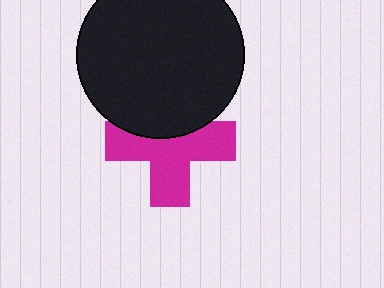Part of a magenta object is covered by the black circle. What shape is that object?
It is a cross.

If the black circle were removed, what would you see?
You would see the complete magenta cross.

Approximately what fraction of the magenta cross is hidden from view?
Roughly 35% of the magenta cross is hidden behind the black circle.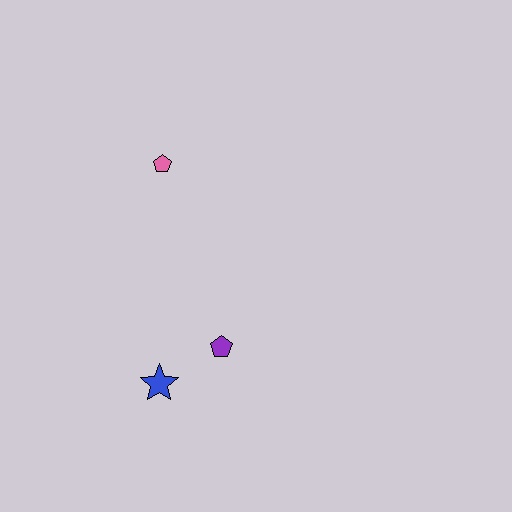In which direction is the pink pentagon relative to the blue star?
The pink pentagon is above the blue star.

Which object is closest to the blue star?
The purple pentagon is closest to the blue star.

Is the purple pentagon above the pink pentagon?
No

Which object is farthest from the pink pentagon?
The blue star is farthest from the pink pentagon.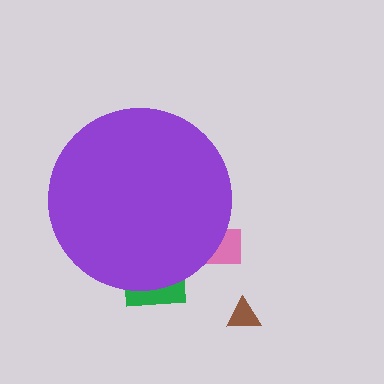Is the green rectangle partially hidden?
Yes, the green rectangle is partially hidden behind the purple circle.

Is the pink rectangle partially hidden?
Yes, the pink rectangle is partially hidden behind the purple circle.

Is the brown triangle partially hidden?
No, the brown triangle is fully visible.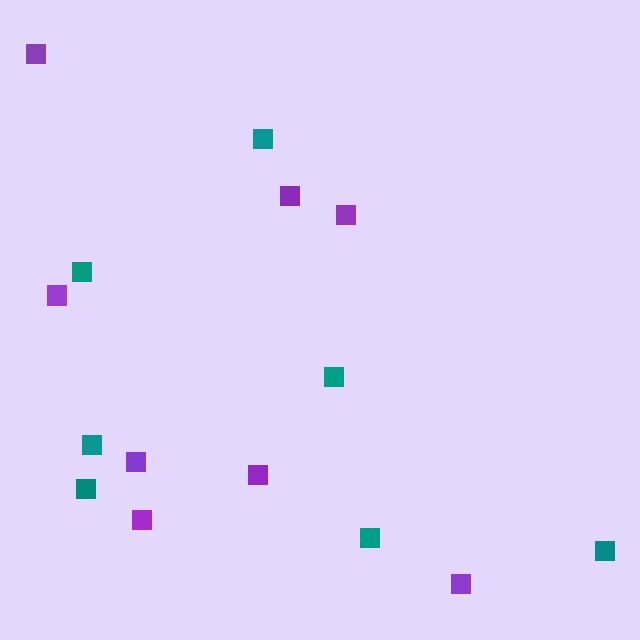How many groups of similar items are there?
There are 2 groups: one group of purple squares (8) and one group of teal squares (7).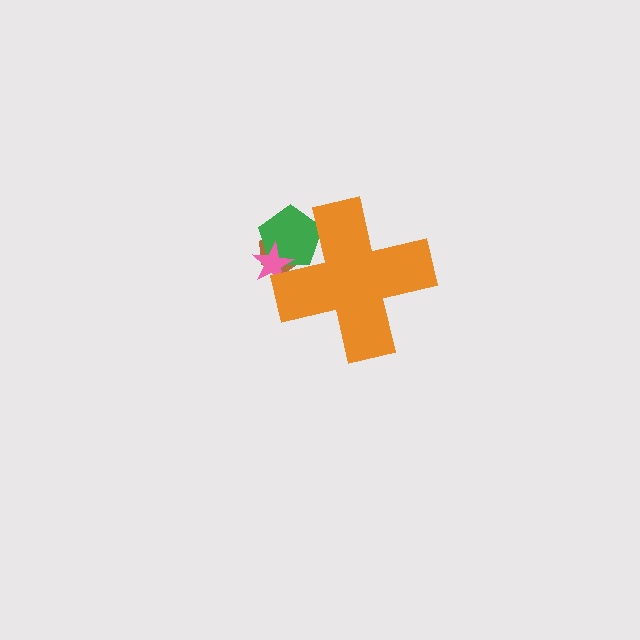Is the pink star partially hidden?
Yes, the pink star is partially hidden behind the orange cross.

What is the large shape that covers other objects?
An orange cross.